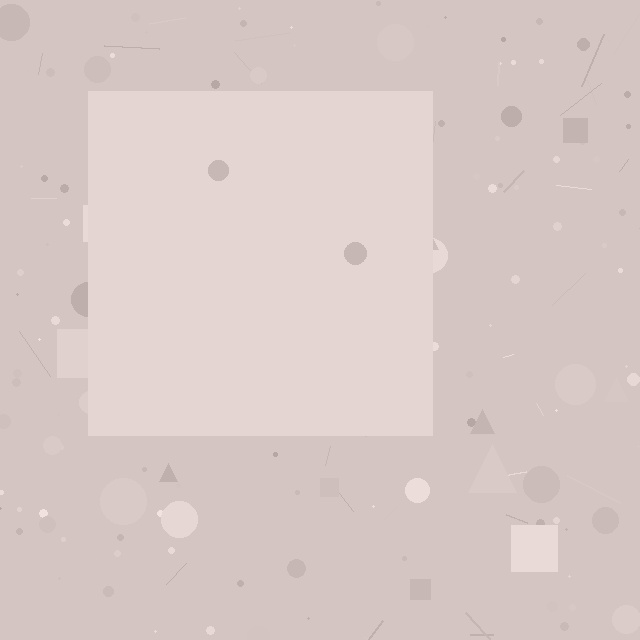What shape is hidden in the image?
A square is hidden in the image.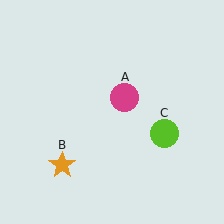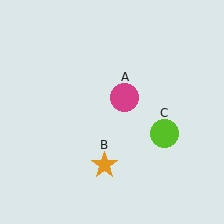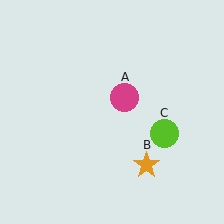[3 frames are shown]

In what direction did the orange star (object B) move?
The orange star (object B) moved right.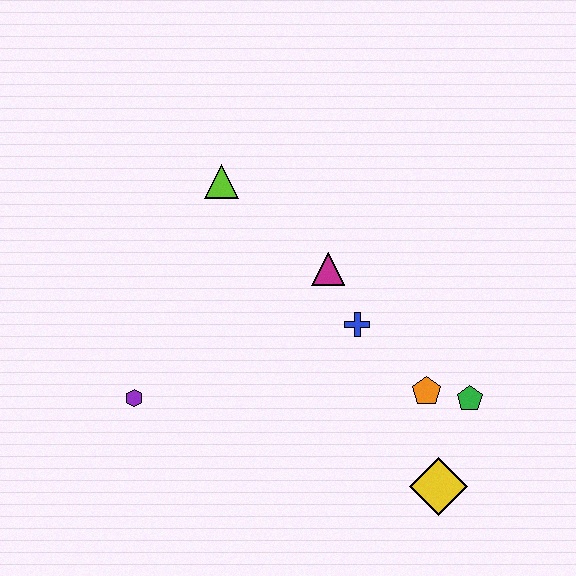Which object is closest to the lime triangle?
The magenta triangle is closest to the lime triangle.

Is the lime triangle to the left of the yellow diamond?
Yes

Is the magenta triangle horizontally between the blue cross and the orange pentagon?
No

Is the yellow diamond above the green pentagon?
No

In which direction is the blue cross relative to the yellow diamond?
The blue cross is above the yellow diamond.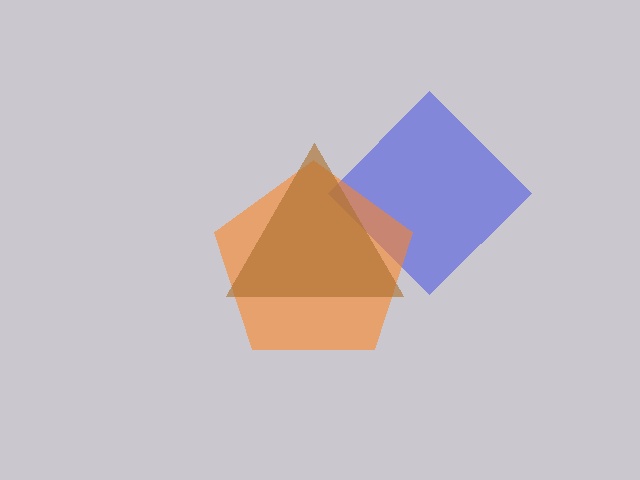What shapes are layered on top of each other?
The layered shapes are: a blue diamond, an orange pentagon, a brown triangle.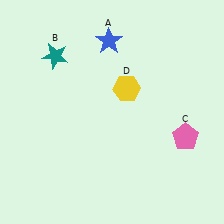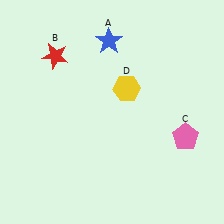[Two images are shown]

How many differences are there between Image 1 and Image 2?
There is 1 difference between the two images.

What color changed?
The star (B) changed from teal in Image 1 to red in Image 2.